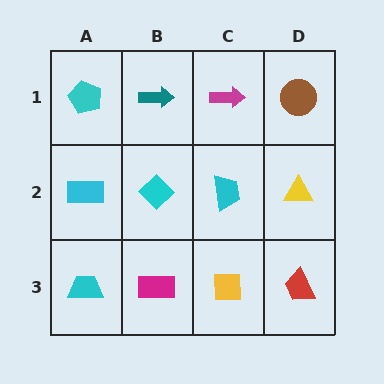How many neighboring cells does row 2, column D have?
3.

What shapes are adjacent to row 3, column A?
A cyan rectangle (row 2, column A), a magenta rectangle (row 3, column B).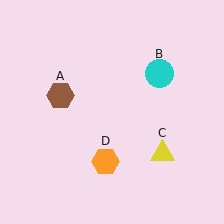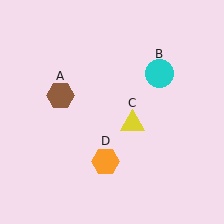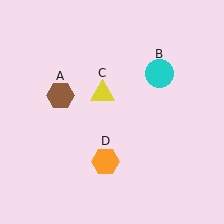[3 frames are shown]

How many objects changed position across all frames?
1 object changed position: yellow triangle (object C).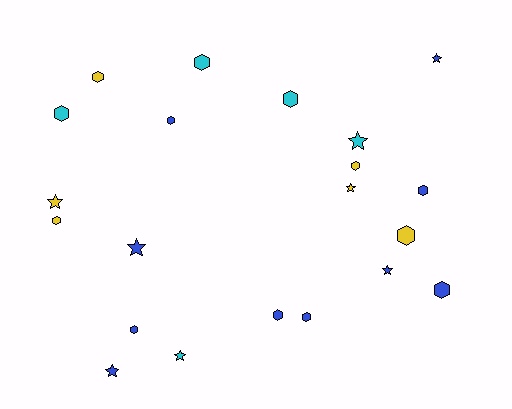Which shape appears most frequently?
Hexagon, with 13 objects.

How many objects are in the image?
There are 21 objects.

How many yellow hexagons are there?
There are 4 yellow hexagons.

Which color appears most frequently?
Blue, with 10 objects.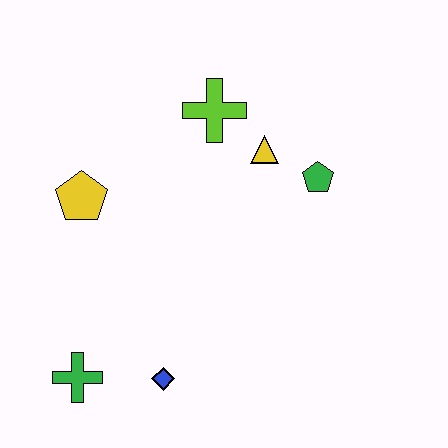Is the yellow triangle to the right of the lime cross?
Yes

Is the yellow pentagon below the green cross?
No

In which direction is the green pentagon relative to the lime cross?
The green pentagon is to the right of the lime cross.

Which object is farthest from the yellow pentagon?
The green pentagon is farthest from the yellow pentagon.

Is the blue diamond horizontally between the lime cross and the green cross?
Yes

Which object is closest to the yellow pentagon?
The lime cross is closest to the yellow pentagon.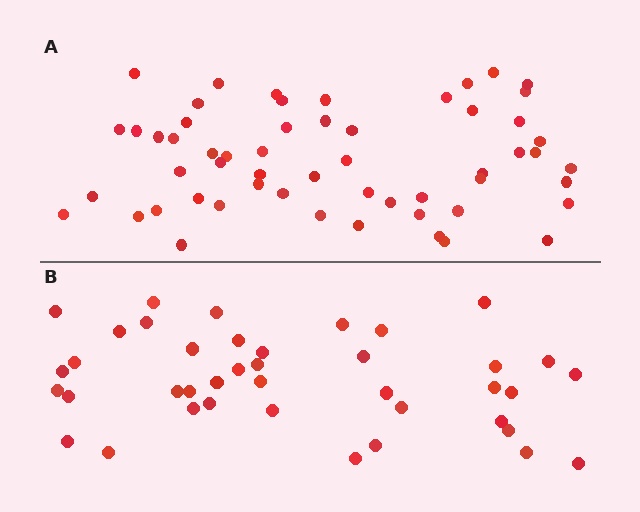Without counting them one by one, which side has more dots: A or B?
Region A (the top region) has more dots.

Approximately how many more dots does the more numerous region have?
Region A has approximately 15 more dots than region B.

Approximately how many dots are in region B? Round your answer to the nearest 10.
About 40 dots.